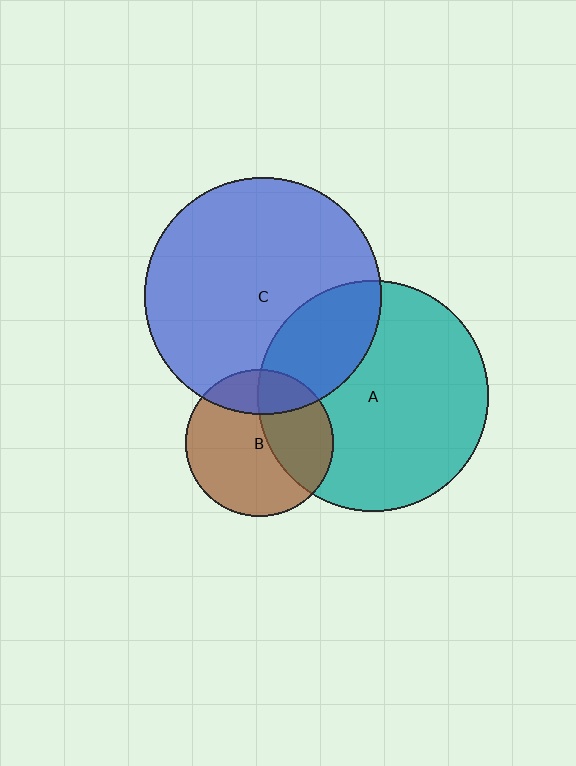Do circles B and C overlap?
Yes.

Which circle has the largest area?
Circle C (blue).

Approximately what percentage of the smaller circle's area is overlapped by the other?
Approximately 20%.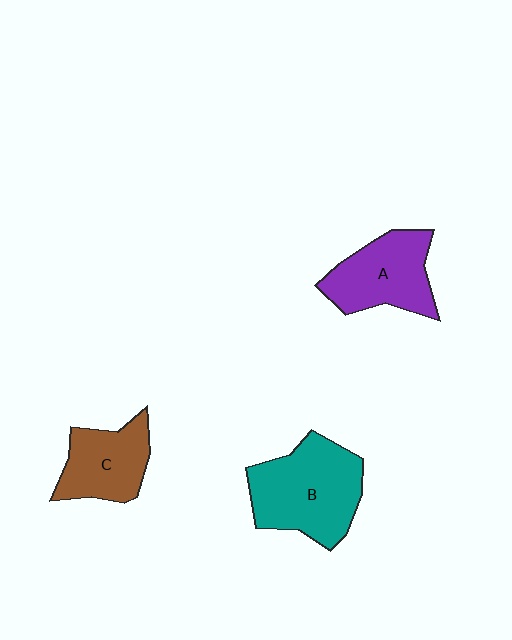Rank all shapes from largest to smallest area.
From largest to smallest: B (teal), A (purple), C (brown).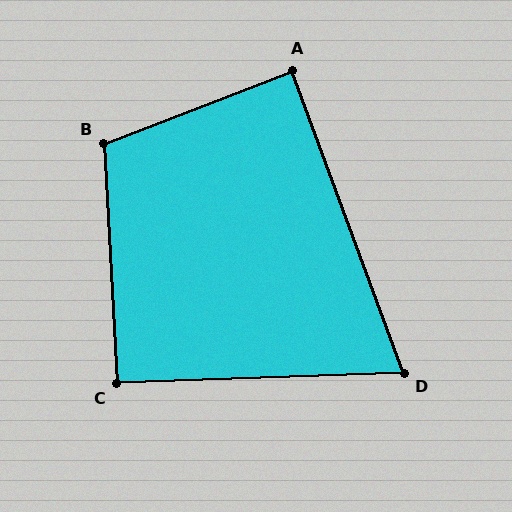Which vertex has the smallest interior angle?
D, at approximately 72 degrees.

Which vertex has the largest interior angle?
B, at approximately 108 degrees.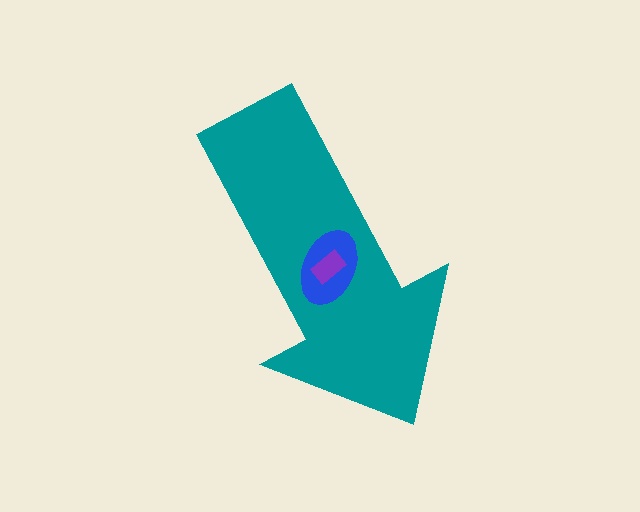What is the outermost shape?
The teal arrow.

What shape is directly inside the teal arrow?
The blue ellipse.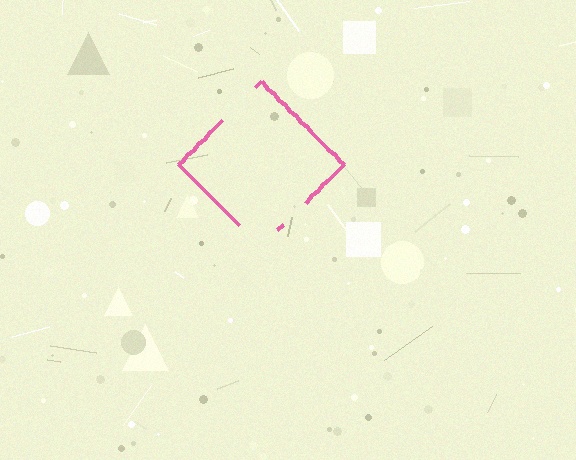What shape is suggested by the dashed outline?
The dashed outline suggests a diamond.